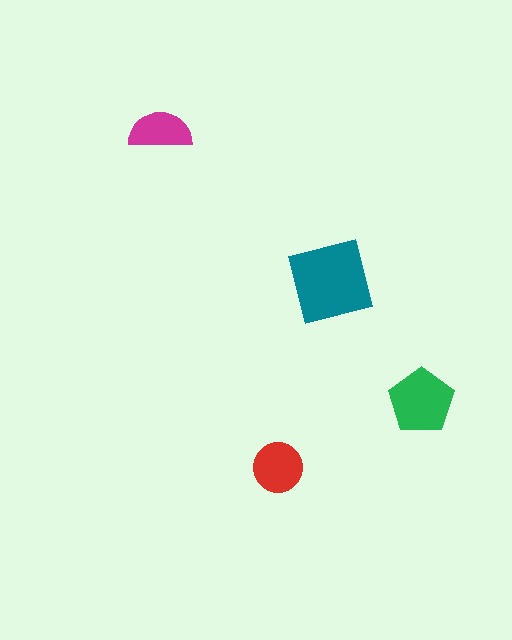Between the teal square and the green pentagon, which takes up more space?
The teal square.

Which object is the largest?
The teal square.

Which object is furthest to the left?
The magenta semicircle is leftmost.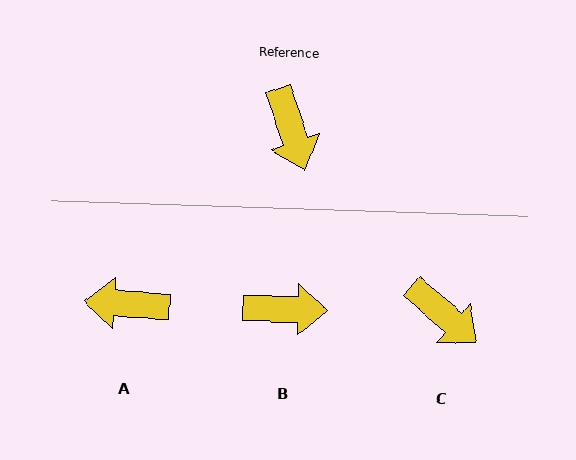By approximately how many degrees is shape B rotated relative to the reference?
Approximately 69 degrees counter-clockwise.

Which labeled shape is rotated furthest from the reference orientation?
A, about 113 degrees away.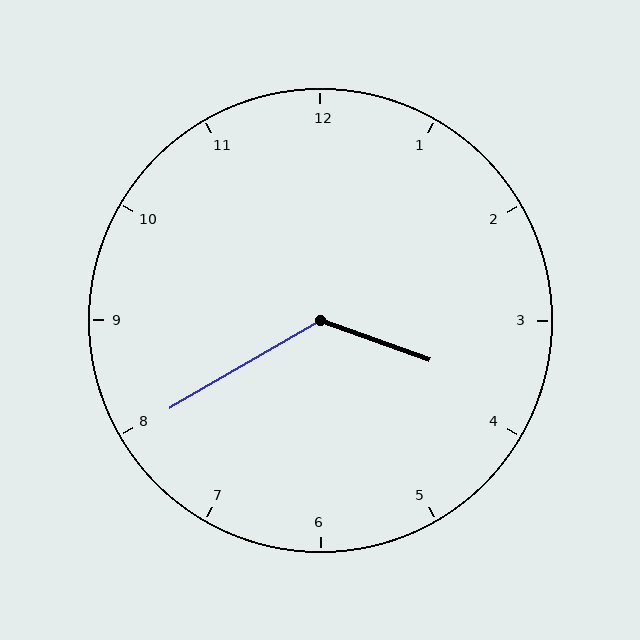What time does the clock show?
3:40.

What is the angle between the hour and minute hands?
Approximately 130 degrees.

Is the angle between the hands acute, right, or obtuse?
It is obtuse.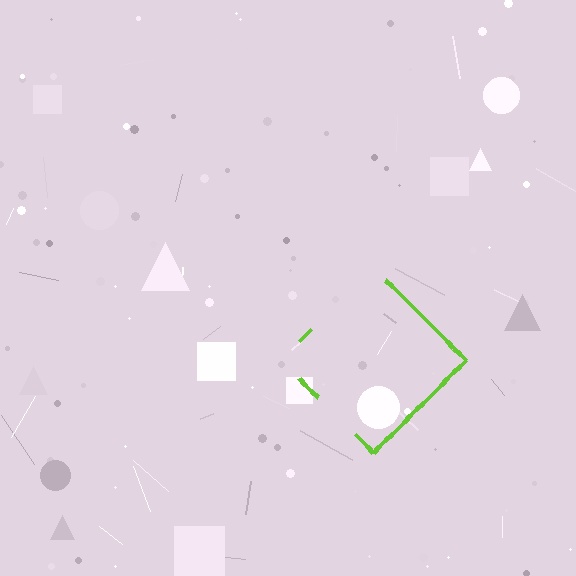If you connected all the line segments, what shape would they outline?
They would outline a diamond.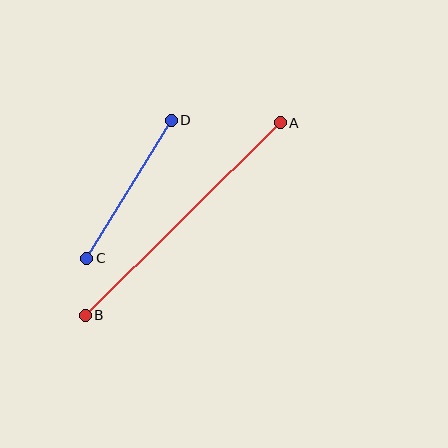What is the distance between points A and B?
The distance is approximately 274 pixels.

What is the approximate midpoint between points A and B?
The midpoint is at approximately (183, 219) pixels.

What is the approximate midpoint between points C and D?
The midpoint is at approximately (129, 189) pixels.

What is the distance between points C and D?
The distance is approximately 162 pixels.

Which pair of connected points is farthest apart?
Points A and B are farthest apart.